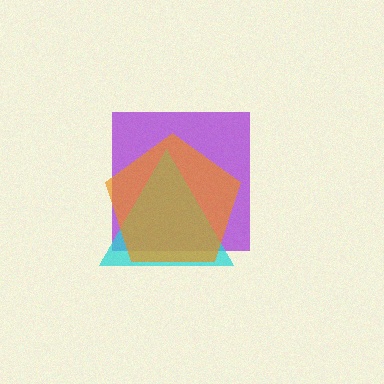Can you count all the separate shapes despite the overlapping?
Yes, there are 3 separate shapes.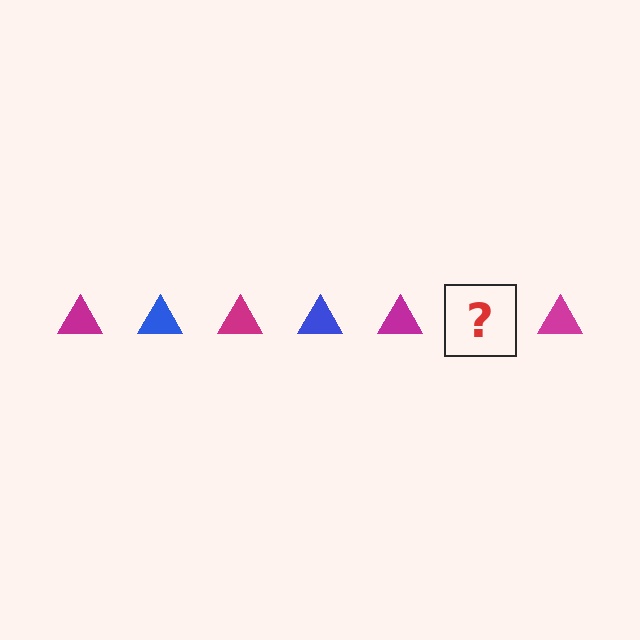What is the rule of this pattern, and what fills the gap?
The rule is that the pattern cycles through magenta, blue triangles. The gap should be filled with a blue triangle.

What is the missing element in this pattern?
The missing element is a blue triangle.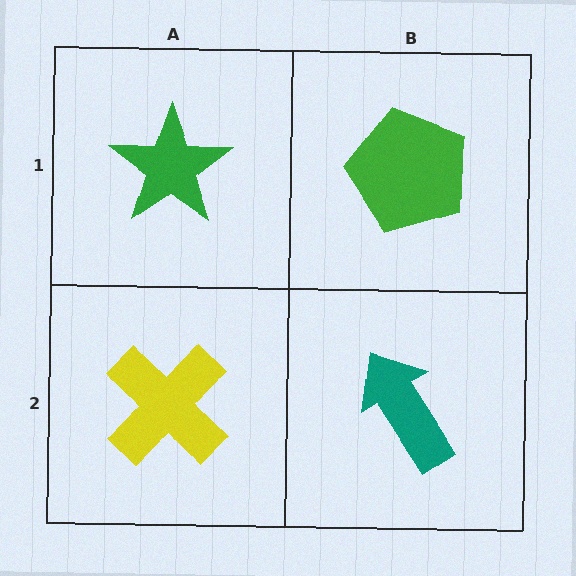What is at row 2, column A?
A yellow cross.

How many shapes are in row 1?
2 shapes.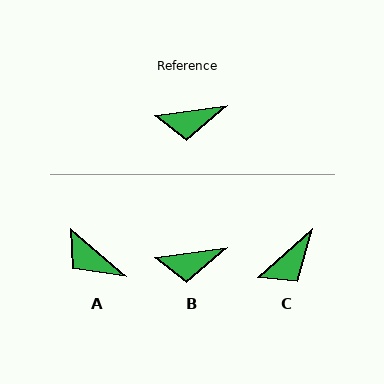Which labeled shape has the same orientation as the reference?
B.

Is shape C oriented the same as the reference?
No, it is off by about 33 degrees.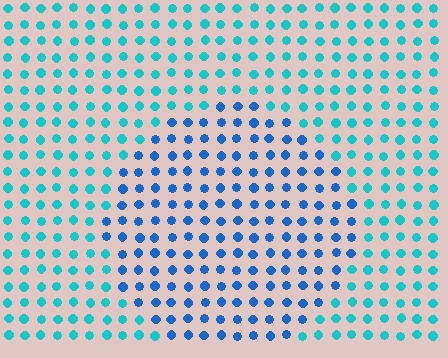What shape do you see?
I see a circle.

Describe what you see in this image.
The image is filled with small cyan elements in a uniform arrangement. A circle-shaped region is visible where the elements are tinted to a slightly different hue, forming a subtle color boundary.